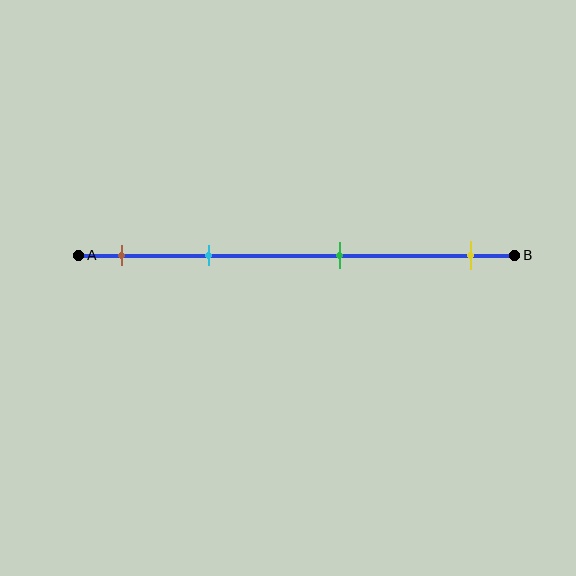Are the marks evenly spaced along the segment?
No, the marks are not evenly spaced.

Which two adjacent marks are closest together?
The brown and cyan marks are the closest adjacent pair.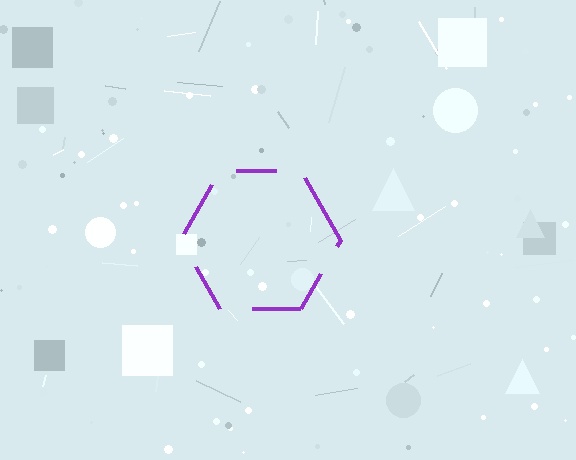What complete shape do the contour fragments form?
The contour fragments form a hexagon.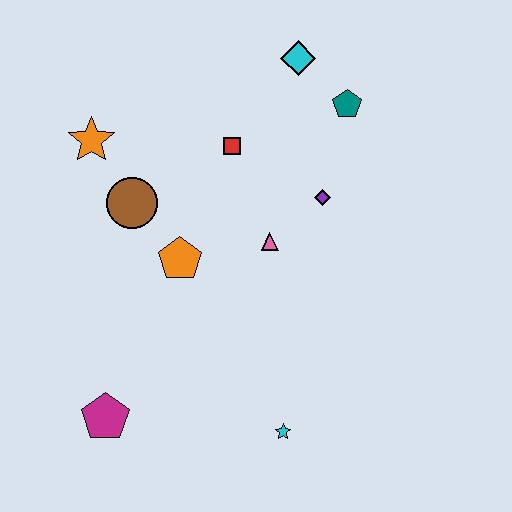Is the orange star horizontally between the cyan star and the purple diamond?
No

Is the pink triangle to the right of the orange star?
Yes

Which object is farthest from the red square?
The magenta pentagon is farthest from the red square.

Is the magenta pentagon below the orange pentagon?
Yes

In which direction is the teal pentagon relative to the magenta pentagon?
The teal pentagon is above the magenta pentagon.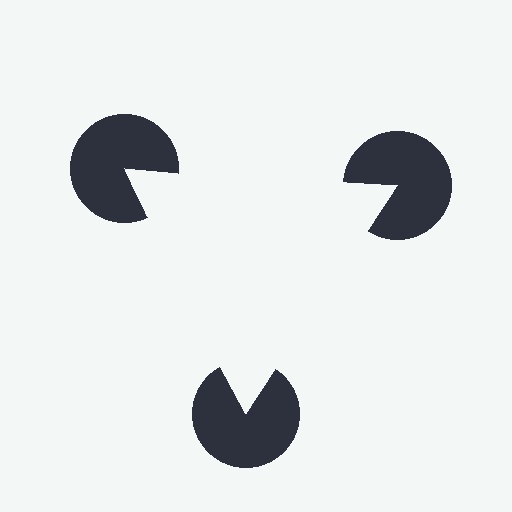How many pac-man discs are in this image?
There are 3 — one at each vertex of the illusory triangle.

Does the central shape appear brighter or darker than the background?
It typically appears slightly brighter than the background, even though no actual brightness change is drawn.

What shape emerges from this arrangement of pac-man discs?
An illusory triangle — its edges are inferred from the aligned wedge cuts in the pac-man discs, not physically drawn.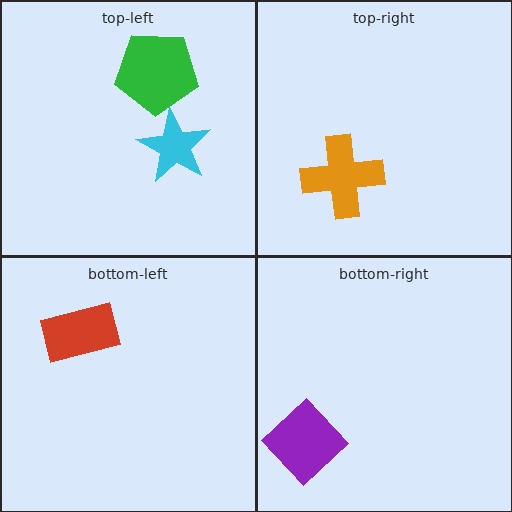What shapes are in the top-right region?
The orange cross.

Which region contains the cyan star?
The top-left region.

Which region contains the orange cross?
The top-right region.